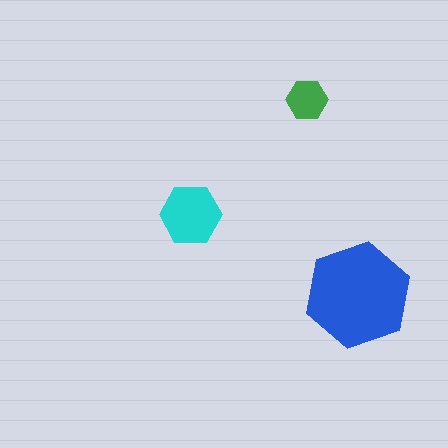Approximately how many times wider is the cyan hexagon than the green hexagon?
About 1.5 times wider.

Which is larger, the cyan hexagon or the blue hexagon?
The blue one.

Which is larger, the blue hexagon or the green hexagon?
The blue one.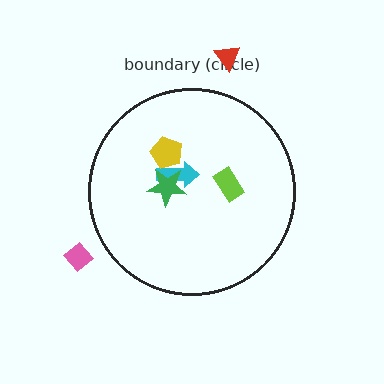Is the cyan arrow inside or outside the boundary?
Inside.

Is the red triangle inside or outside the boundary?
Outside.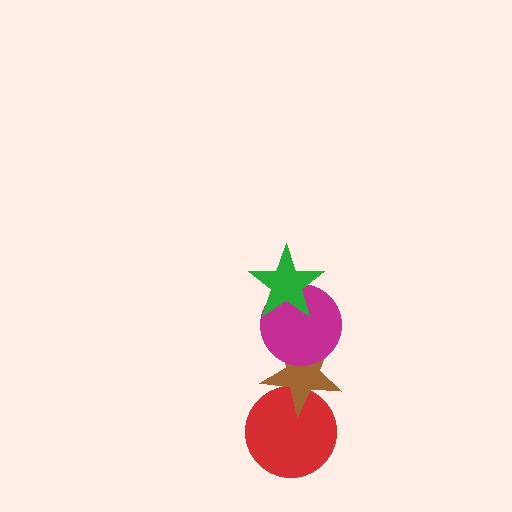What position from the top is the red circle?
The red circle is 4th from the top.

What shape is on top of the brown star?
The magenta circle is on top of the brown star.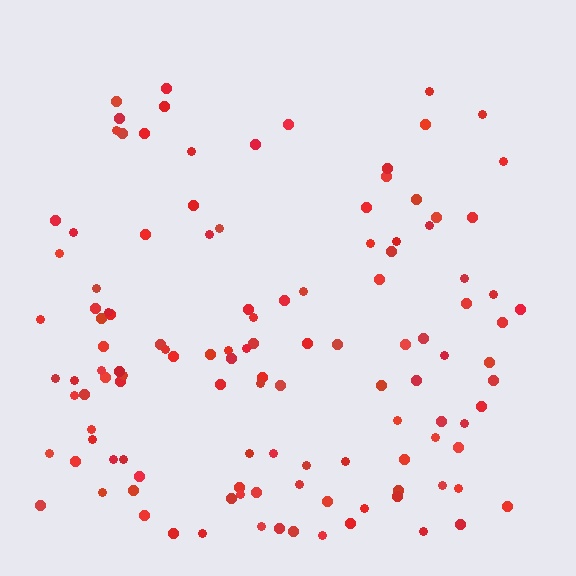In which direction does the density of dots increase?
From top to bottom, with the bottom side densest.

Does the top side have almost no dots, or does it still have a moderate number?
Still a moderate number, just noticeably fewer than the bottom.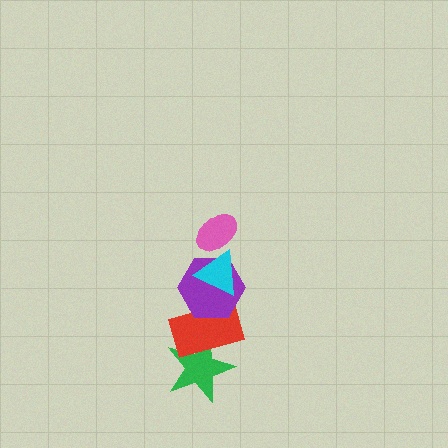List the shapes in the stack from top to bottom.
From top to bottom: the pink ellipse, the cyan triangle, the purple hexagon, the red rectangle, the green star.